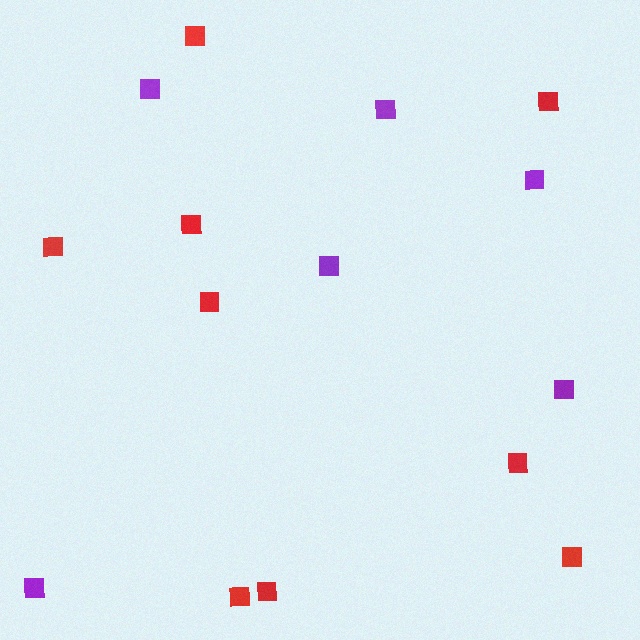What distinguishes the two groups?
There are 2 groups: one group of red squares (9) and one group of purple squares (6).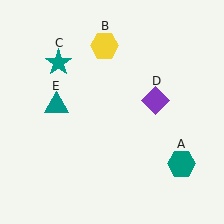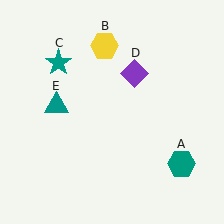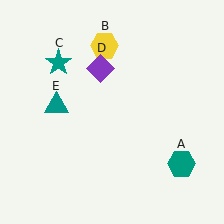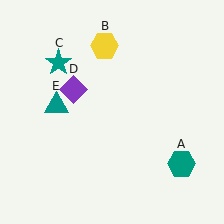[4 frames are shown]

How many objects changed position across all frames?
1 object changed position: purple diamond (object D).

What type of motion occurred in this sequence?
The purple diamond (object D) rotated counterclockwise around the center of the scene.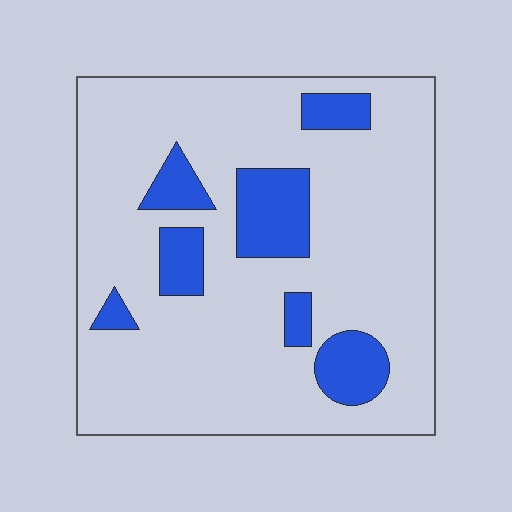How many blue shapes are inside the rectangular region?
7.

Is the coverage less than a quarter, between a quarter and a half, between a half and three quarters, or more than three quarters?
Less than a quarter.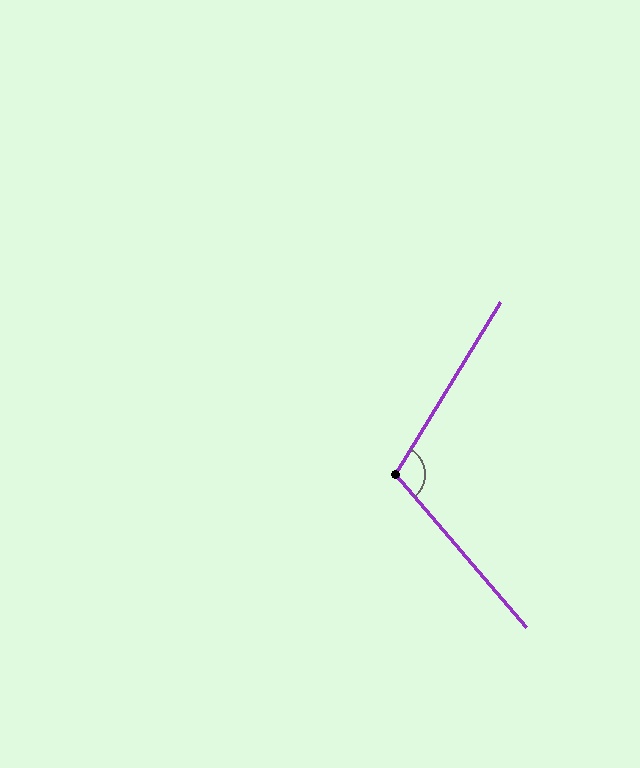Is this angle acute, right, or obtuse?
It is obtuse.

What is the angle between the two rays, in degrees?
Approximately 108 degrees.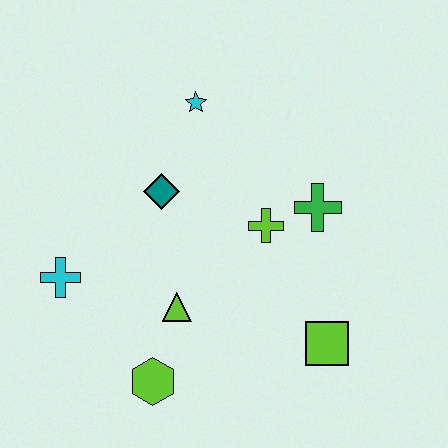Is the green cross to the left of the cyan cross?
No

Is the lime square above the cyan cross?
No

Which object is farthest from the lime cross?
The cyan cross is farthest from the lime cross.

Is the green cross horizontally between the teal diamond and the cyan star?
No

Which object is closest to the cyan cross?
The lime triangle is closest to the cyan cross.